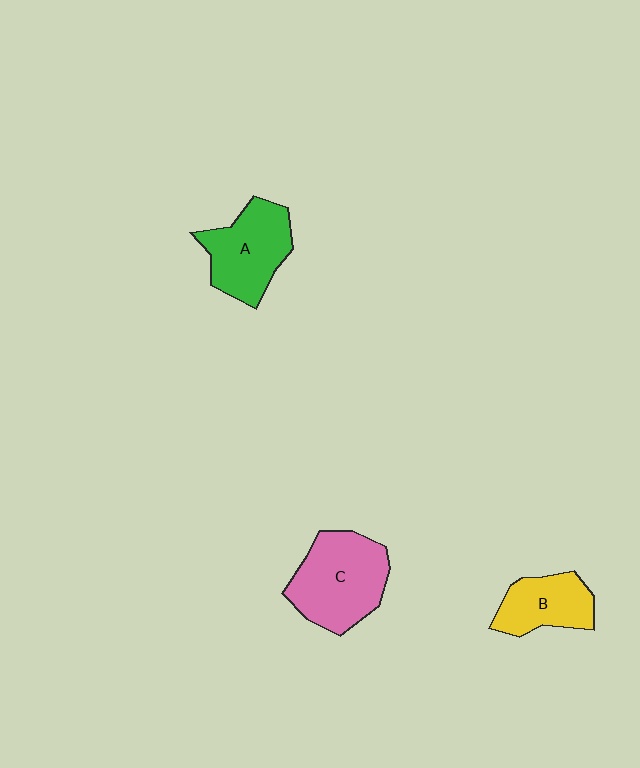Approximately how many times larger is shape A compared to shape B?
Approximately 1.3 times.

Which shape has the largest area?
Shape C (pink).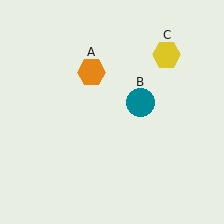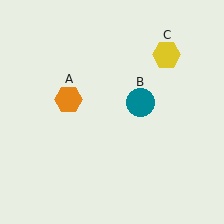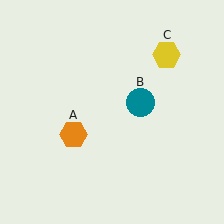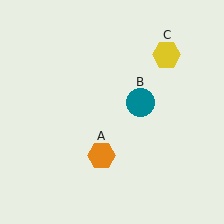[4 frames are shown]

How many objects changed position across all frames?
1 object changed position: orange hexagon (object A).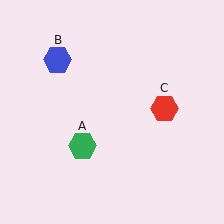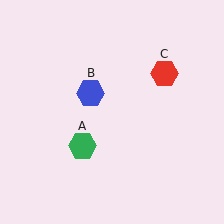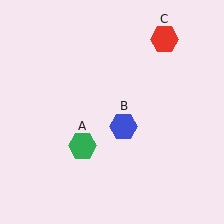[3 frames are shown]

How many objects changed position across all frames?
2 objects changed position: blue hexagon (object B), red hexagon (object C).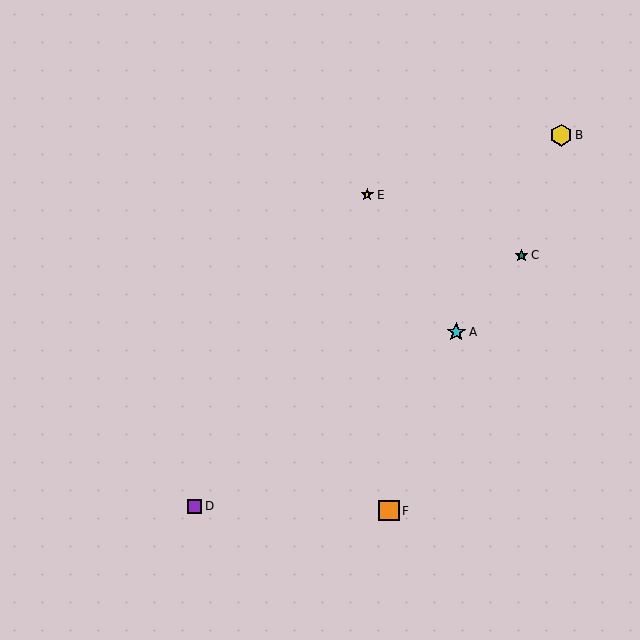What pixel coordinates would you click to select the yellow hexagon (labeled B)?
Click at (561, 135) to select the yellow hexagon B.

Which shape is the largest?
The yellow hexagon (labeled B) is the largest.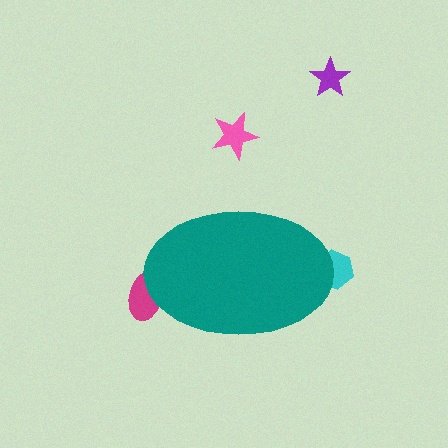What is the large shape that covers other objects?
A teal ellipse.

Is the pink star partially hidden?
No, the pink star is fully visible.